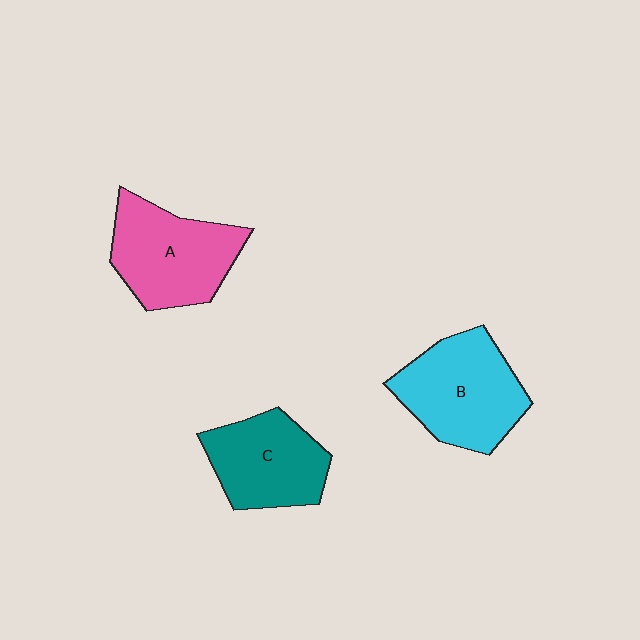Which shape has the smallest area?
Shape C (teal).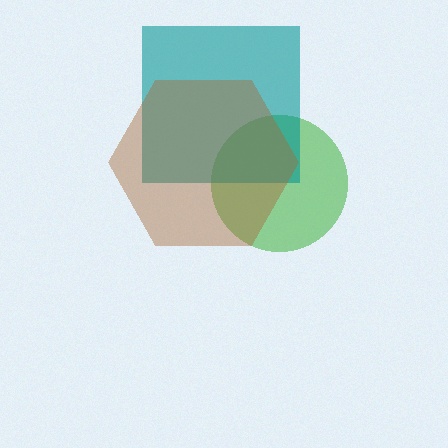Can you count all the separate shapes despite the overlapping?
Yes, there are 3 separate shapes.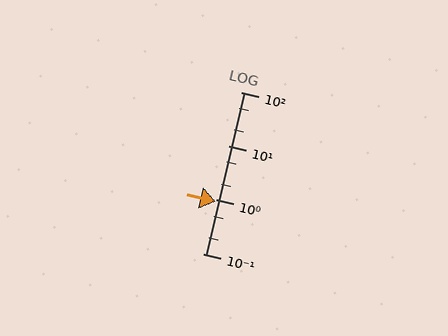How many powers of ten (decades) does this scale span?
The scale spans 3 decades, from 0.1 to 100.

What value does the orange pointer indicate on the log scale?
The pointer indicates approximately 0.91.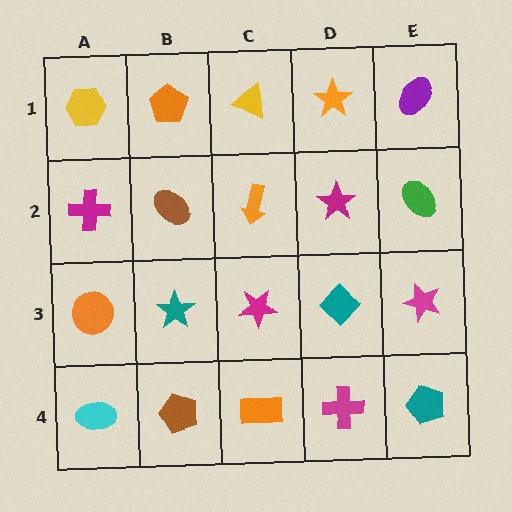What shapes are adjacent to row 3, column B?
A brown ellipse (row 2, column B), a brown pentagon (row 4, column B), an orange circle (row 3, column A), a magenta star (row 3, column C).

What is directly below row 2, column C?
A magenta star.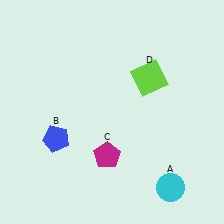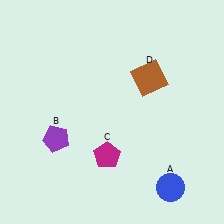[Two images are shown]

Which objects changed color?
A changed from cyan to blue. B changed from blue to purple. D changed from lime to brown.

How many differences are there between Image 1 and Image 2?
There are 3 differences between the two images.